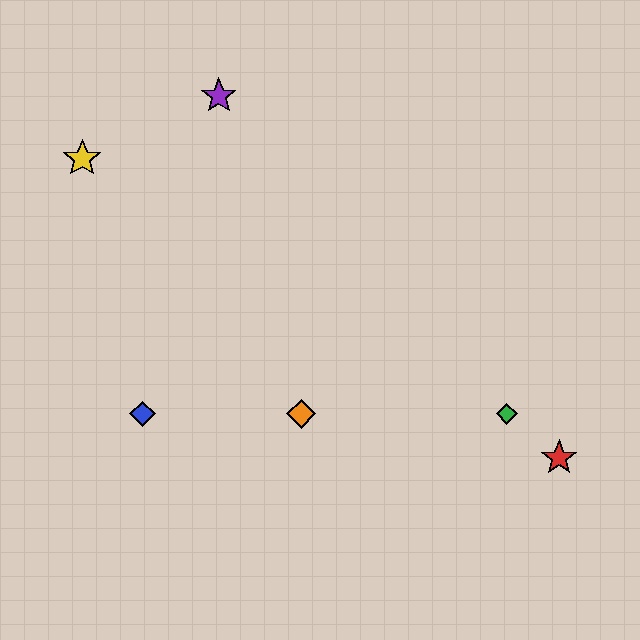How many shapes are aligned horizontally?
3 shapes (the blue diamond, the green diamond, the orange diamond) are aligned horizontally.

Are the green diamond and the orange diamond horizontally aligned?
Yes, both are at y≈414.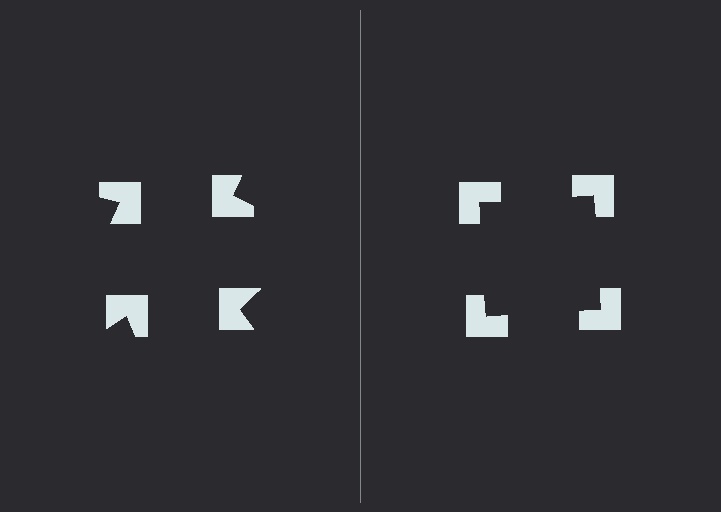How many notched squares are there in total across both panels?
8 — 4 on each side.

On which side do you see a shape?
An illusory square appears on the right side. On the left side the wedge cuts are rotated, so no coherent shape forms.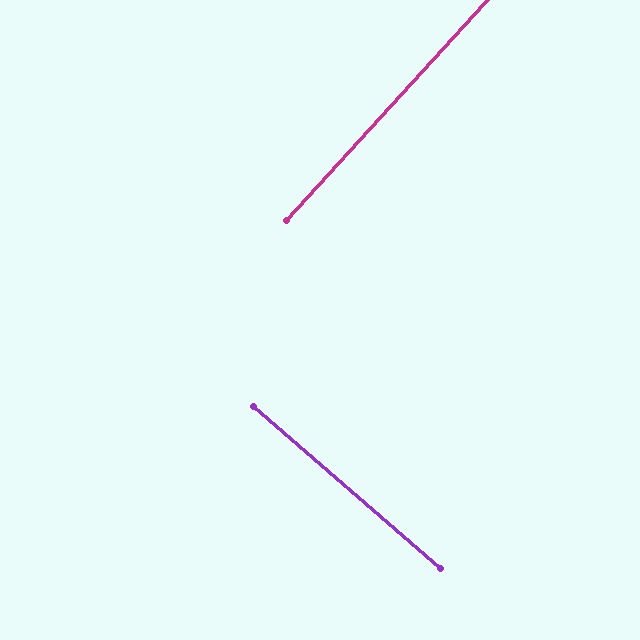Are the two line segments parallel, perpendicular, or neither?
Perpendicular — they meet at approximately 89°.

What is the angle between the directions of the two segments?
Approximately 89 degrees.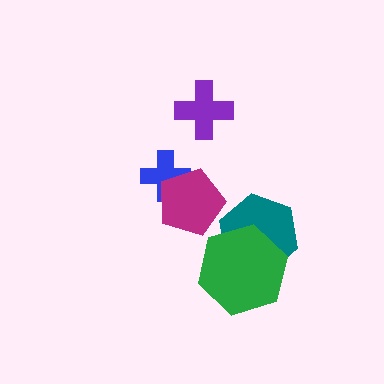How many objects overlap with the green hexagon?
1 object overlaps with the green hexagon.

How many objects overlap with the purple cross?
0 objects overlap with the purple cross.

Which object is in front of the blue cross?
The magenta pentagon is in front of the blue cross.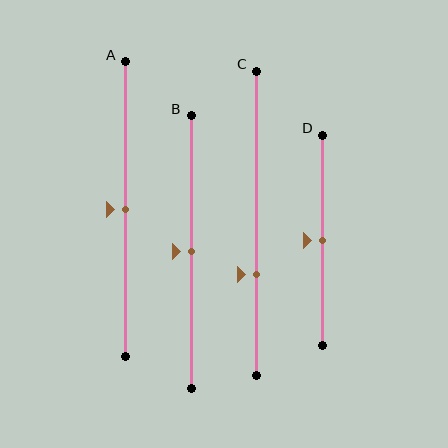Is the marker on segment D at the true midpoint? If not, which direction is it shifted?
Yes, the marker on segment D is at the true midpoint.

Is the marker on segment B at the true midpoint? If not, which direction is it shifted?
Yes, the marker on segment B is at the true midpoint.